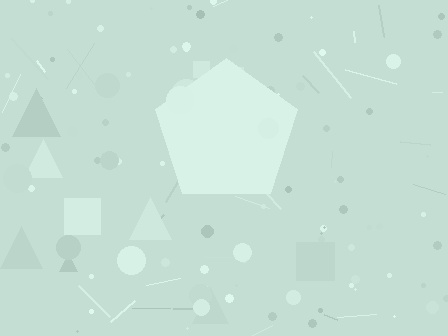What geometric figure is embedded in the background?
A pentagon is embedded in the background.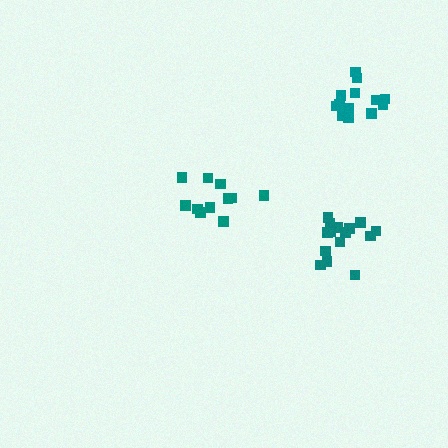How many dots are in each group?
Group 1: 11 dots, Group 2: 13 dots, Group 3: 15 dots (39 total).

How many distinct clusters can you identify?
There are 3 distinct clusters.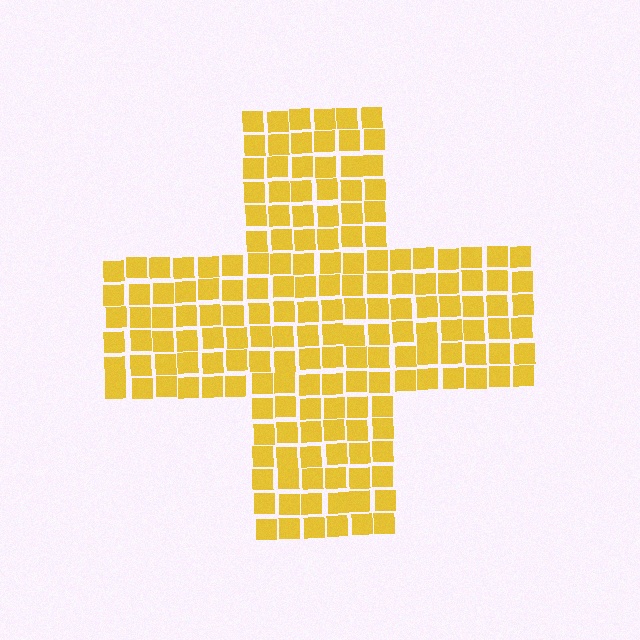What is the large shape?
The large shape is a cross.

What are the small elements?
The small elements are squares.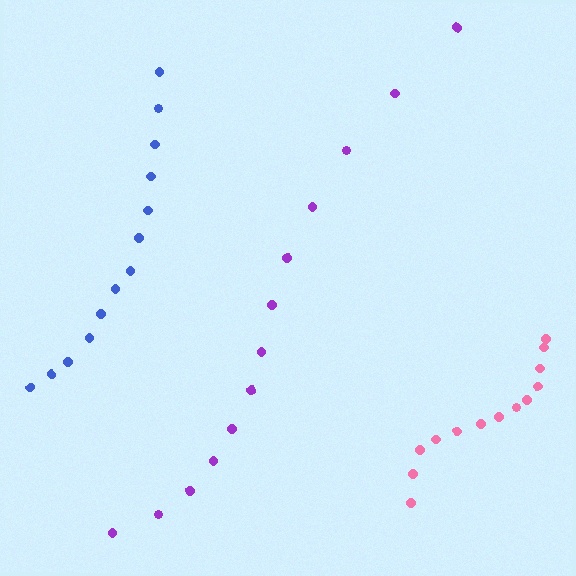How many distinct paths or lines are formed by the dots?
There are 3 distinct paths.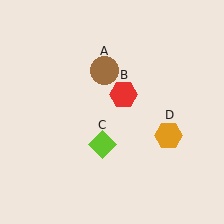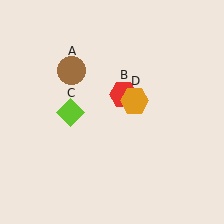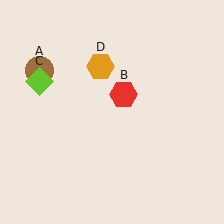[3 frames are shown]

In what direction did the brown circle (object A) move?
The brown circle (object A) moved left.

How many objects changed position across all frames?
3 objects changed position: brown circle (object A), lime diamond (object C), orange hexagon (object D).